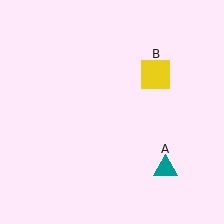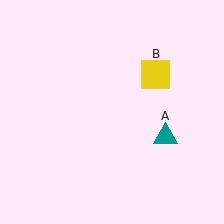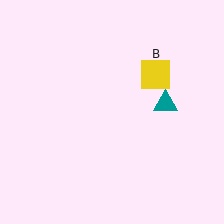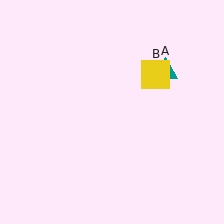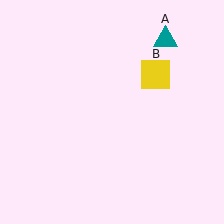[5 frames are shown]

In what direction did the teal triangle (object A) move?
The teal triangle (object A) moved up.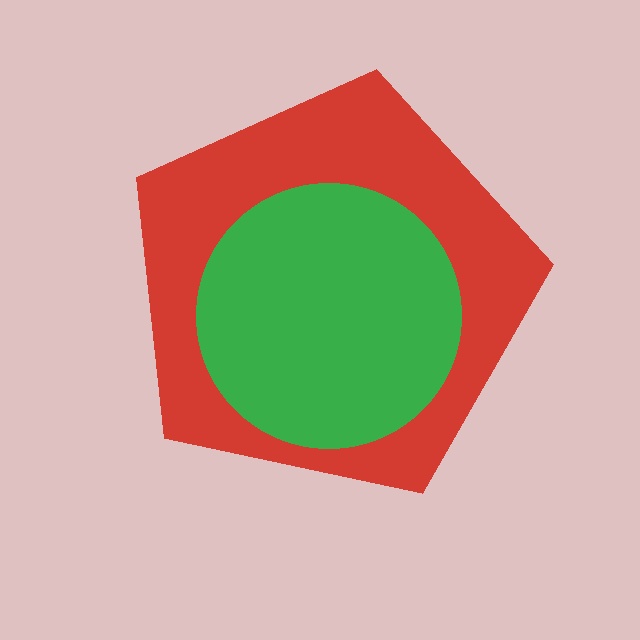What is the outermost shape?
The red pentagon.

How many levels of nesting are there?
2.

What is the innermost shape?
The green circle.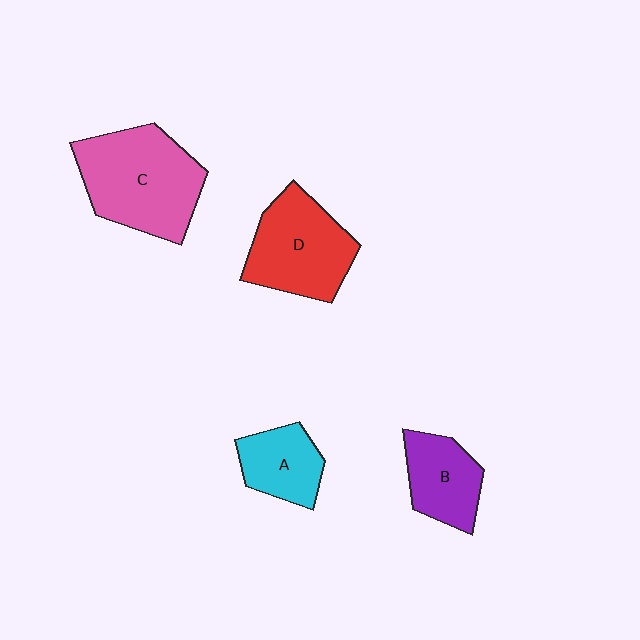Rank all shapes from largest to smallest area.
From largest to smallest: C (pink), D (red), B (purple), A (cyan).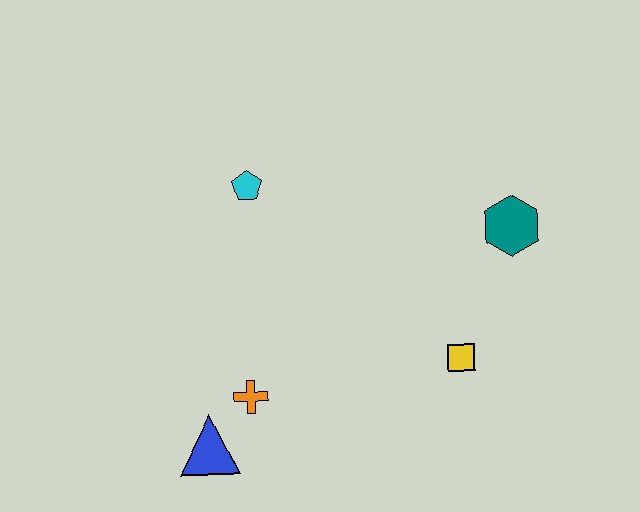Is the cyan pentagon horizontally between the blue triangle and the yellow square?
Yes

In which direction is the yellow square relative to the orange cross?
The yellow square is to the right of the orange cross.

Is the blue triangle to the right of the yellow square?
No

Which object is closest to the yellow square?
The teal hexagon is closest to the yellow square.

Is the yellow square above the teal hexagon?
No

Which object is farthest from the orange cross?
The teal hexagon is farthest from the orange cross.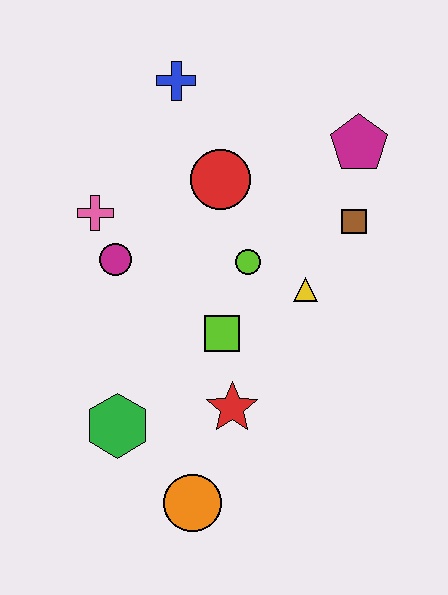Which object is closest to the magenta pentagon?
The brown square is closest to the magenta pentagon.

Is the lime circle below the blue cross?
Yes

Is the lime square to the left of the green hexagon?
No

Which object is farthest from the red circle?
The orange circle is farthest from the red circle.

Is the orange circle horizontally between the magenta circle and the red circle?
Yes